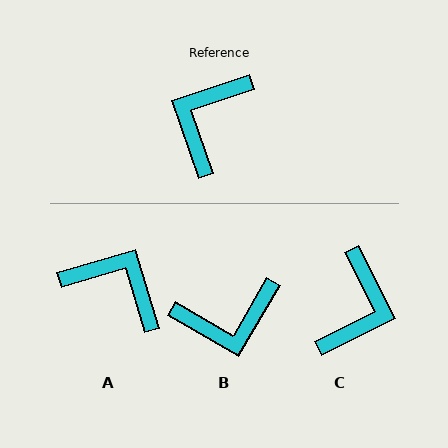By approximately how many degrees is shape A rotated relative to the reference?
Approximately 92 degrees clockwise.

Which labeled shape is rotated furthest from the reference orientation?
C, about 172 degrees away.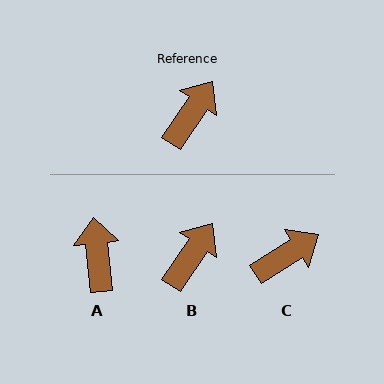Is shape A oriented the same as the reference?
No, it is off by about 40 degrees.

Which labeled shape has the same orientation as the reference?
B.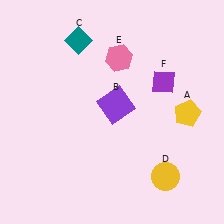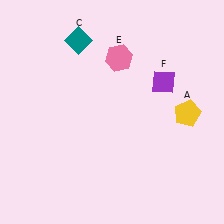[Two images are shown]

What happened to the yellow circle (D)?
The yellow circle (D) was removed in Image 2. It was in the bottom-right area of Image 1.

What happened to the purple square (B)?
The purple square (B) was removed in Image 2. It was in the top-right area of Image 1.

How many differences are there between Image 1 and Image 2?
There are 2 differences between the two images.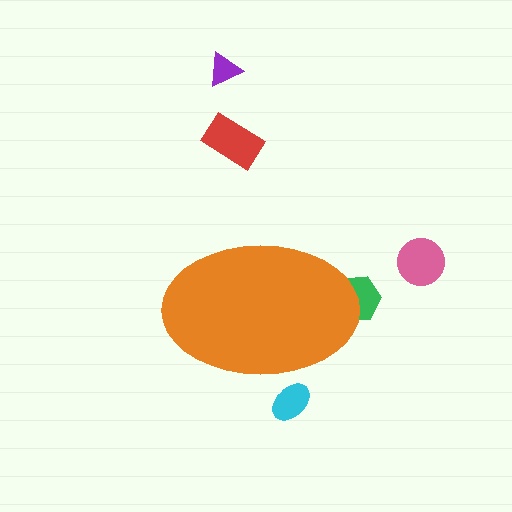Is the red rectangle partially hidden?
No, the red rectangle is fully visible.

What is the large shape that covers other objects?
An orange ellipse.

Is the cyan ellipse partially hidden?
Yes, the cyan ellipse is partially hidden behind the orange ellipse.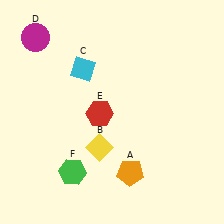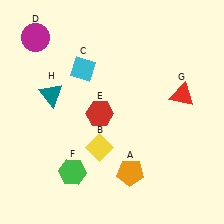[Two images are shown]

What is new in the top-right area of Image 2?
A red triangle (G) was added in the top-right area of Image 2.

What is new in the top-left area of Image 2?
A teal triangle (H) was added in the top-left area of Image 2.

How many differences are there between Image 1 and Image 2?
There are 2 differences between the two images.